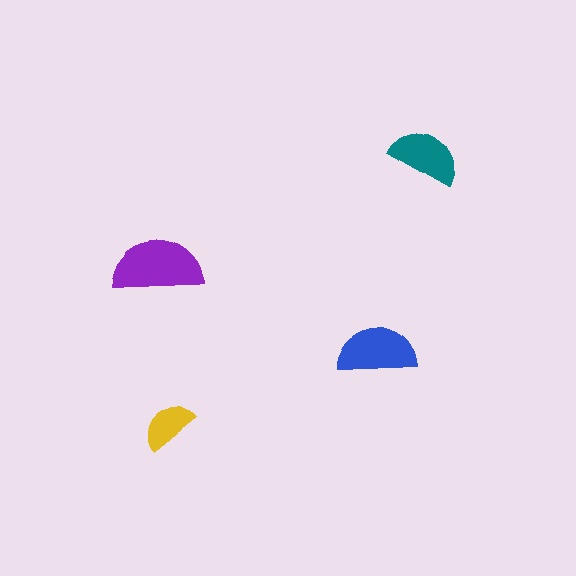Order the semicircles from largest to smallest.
the purple one, the blue one, the teal one, the yellow one.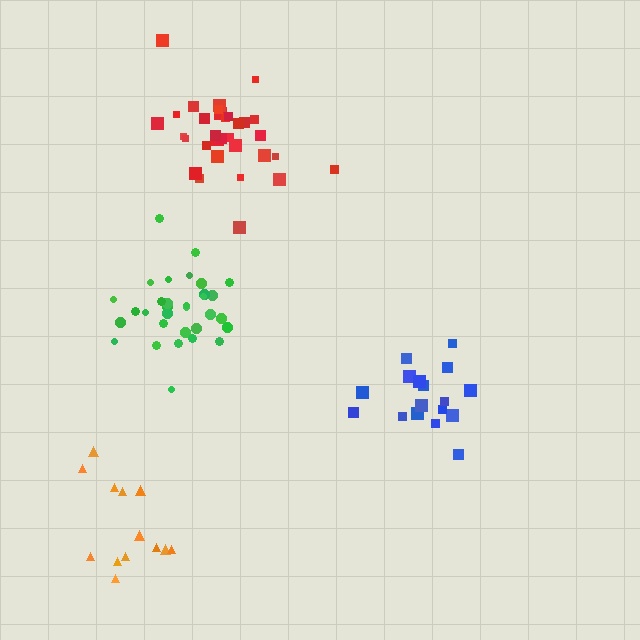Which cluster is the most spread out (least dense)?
Orange.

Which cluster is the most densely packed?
Green.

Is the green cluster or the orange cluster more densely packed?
Green.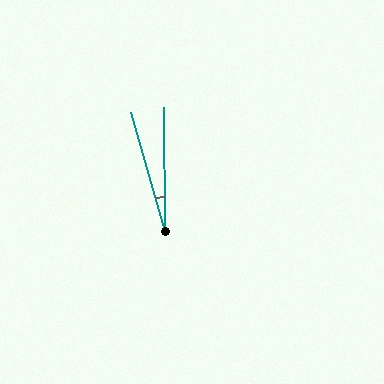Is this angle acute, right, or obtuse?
It is acute.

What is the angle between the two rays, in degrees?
Approximately 15 degrees.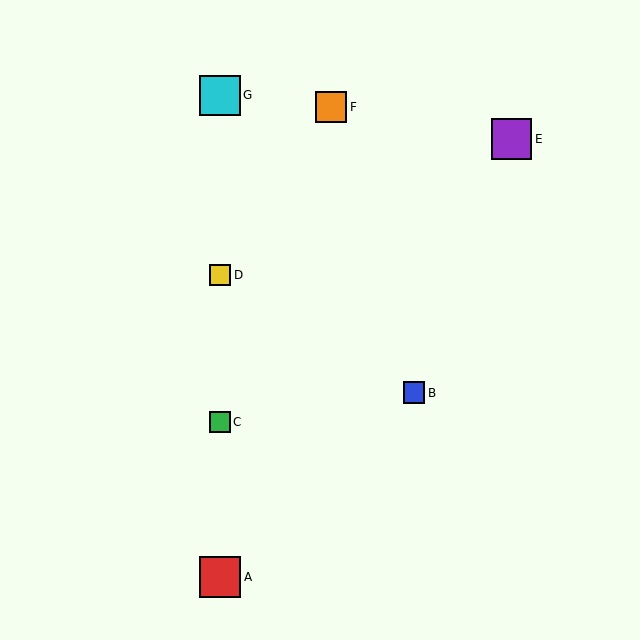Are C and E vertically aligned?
No, C is at x≈220 and E is at x≈512.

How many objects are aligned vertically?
4 objects (A, C, D, G) are aligned vertically.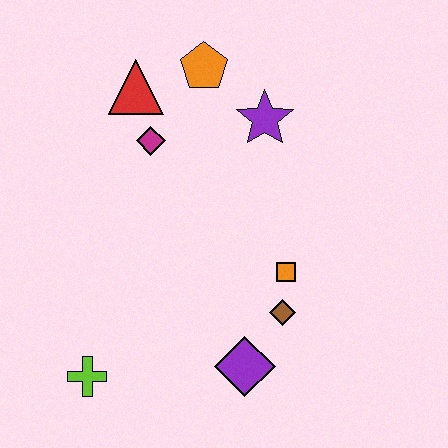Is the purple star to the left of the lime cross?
No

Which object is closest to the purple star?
The orange pentagon is closest to the purple star.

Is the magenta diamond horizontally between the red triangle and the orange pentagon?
Yes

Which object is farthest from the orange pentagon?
The lime cross is farthest from the orange pentagon.